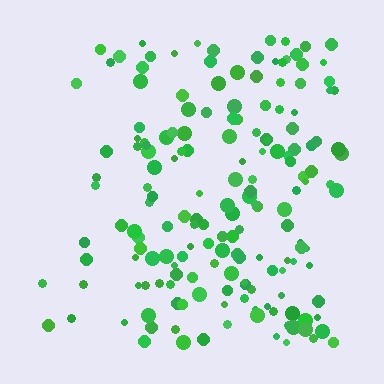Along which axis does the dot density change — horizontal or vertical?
Horizontal.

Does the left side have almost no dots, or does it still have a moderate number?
Still a moderate number, just noticeably fewer than the right.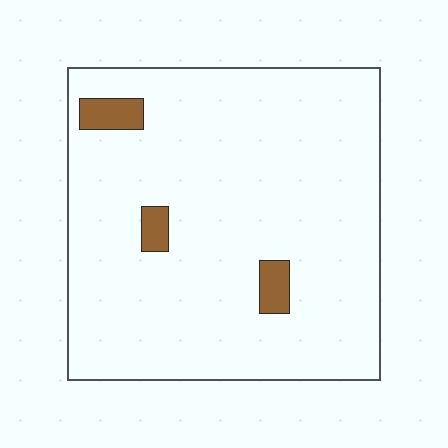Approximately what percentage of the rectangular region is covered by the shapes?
Approximately 5%.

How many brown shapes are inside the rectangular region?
3.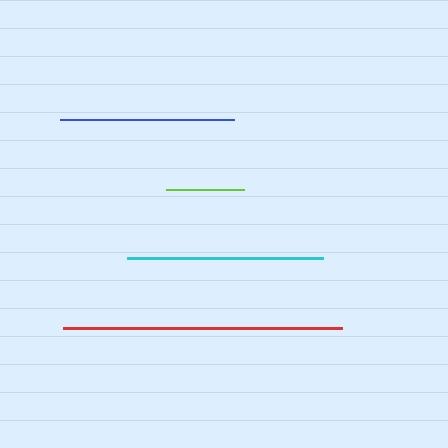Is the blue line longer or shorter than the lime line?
The blue line is longer than the lime line.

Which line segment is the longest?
The red line is the longest at approximately 279 pixels.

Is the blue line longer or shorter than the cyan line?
The cyan line is longer than the blue line.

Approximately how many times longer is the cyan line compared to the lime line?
The cyan line is approximately 2.5 times the length of the lime line.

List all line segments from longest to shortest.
From longest to shortest: red, cyan, blue, lime.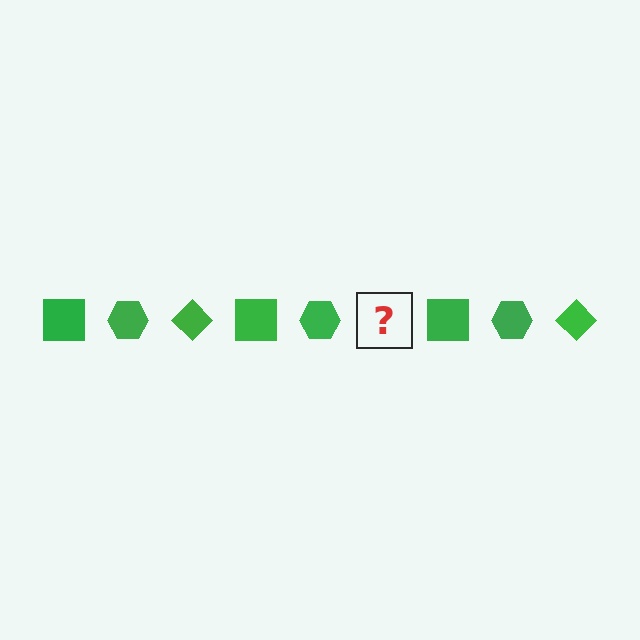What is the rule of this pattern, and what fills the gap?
The rule is that the pattern cycles through square, hexagon, diamond shapes in green. The gap should be filled with a green diamond.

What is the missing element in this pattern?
The missing element is a green diamond.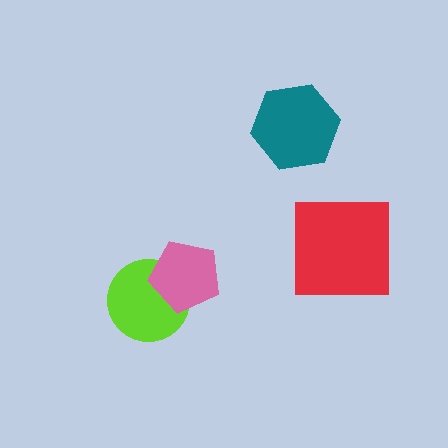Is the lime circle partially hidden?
Yes, it is partially covered by another shape.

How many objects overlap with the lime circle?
1 object overlaps with the lime circle.